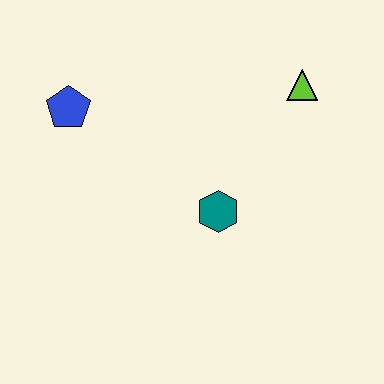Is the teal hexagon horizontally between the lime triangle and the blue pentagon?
Yes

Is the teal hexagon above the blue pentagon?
No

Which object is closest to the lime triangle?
The teal hexagon is closest to the lime triangle.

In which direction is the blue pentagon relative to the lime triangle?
The blue pentagon is to the left of the lime triangle.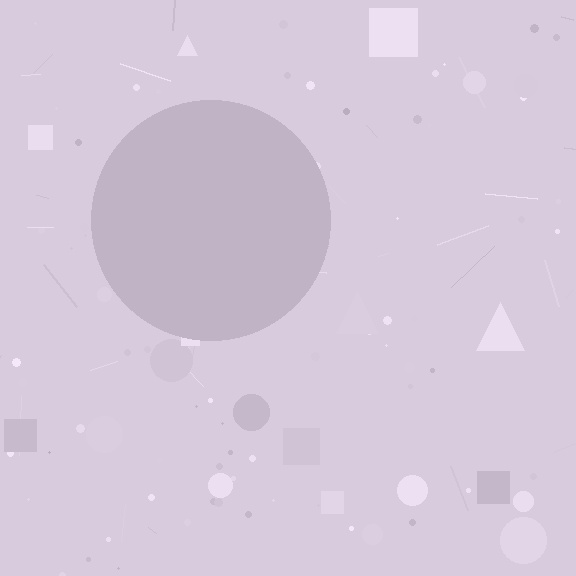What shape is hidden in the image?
A circle is hidden in the image.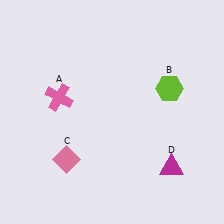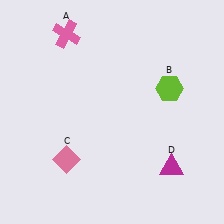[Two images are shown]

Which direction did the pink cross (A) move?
The pink cross (A) moved up.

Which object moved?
The pink cross (A) moved up.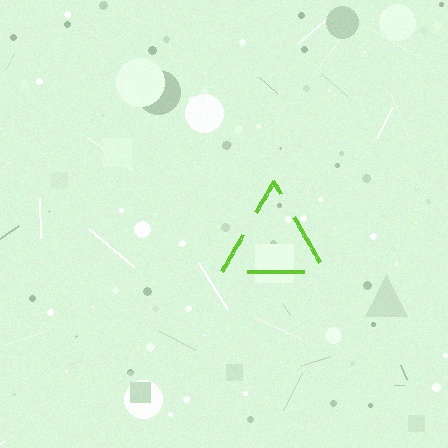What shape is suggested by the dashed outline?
The dashed outline suggests a triangle.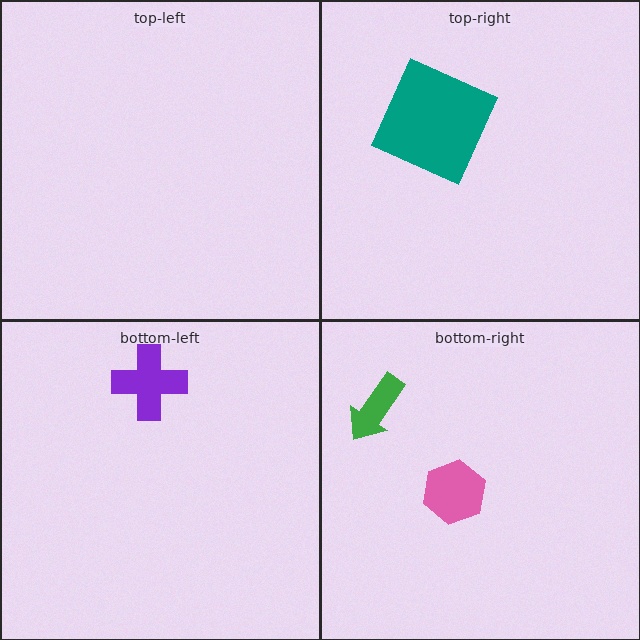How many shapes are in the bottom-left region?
1.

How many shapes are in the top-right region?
1.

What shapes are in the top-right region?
The teal square.